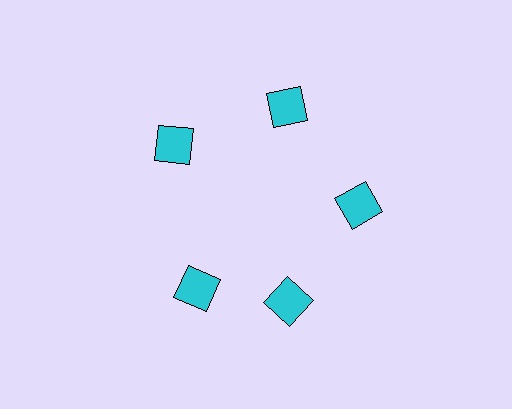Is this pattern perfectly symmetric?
No. The 5 cyan squares are arranged in a ring, but one element near the 8 o'clock position is rotated out of alignment along the ring, breaking the 5-fold rotational symmetry.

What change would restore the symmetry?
The symmetry would be restored by rotating it back into even spacing with its neighbors so that all 5 squares sit at equal angles and equal distance from the center.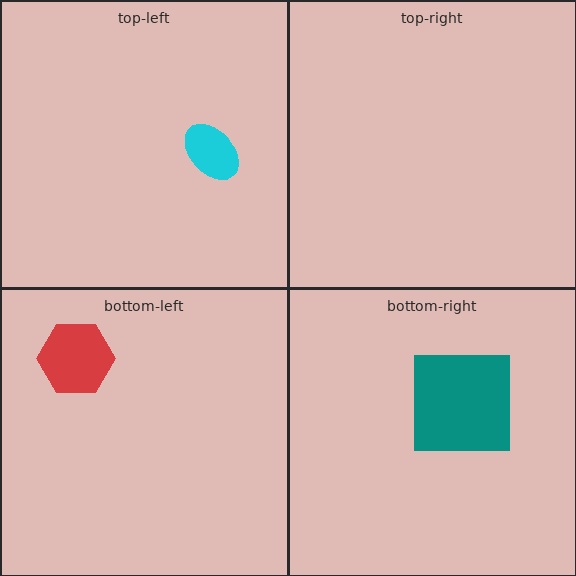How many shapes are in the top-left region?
1.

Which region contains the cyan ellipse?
The top-left region.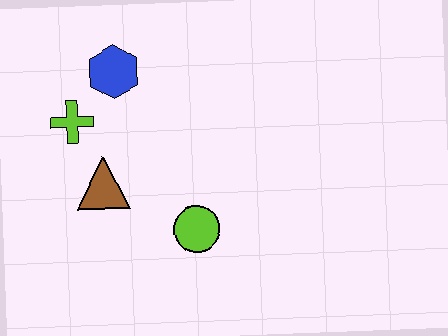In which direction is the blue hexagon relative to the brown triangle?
The blue hexagon is above the brown triangle.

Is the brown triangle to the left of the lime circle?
Yes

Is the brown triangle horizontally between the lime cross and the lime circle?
Yes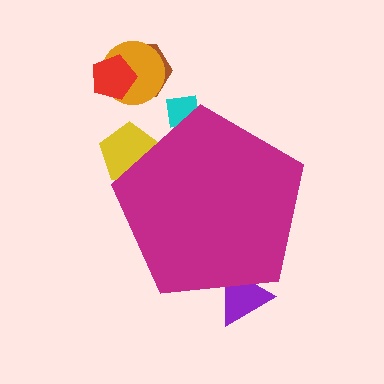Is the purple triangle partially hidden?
Yes, the purple triangle is partially hidden behind the magenta pentagon.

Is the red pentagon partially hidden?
No, the red pentagon is fully visible.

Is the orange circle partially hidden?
No, the orange circle is fully visible.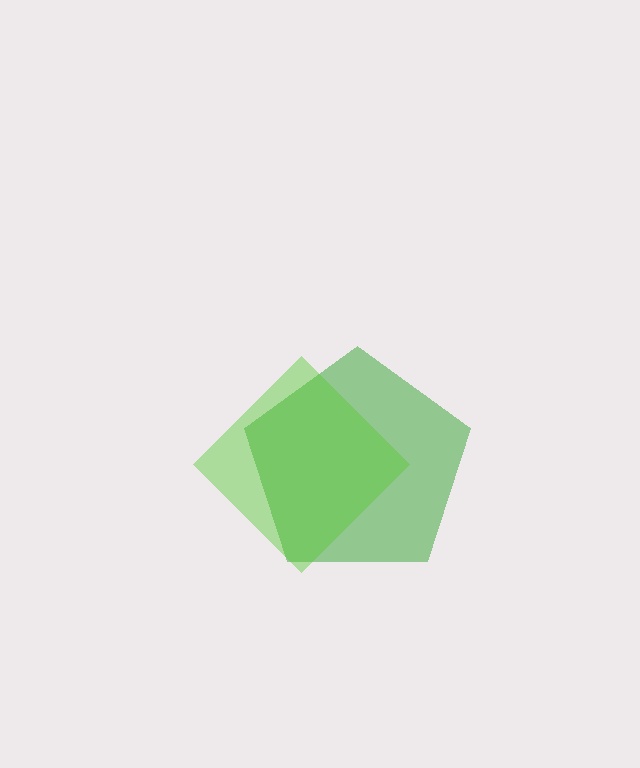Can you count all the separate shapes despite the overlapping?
Yes, there are 2 separate shapes.